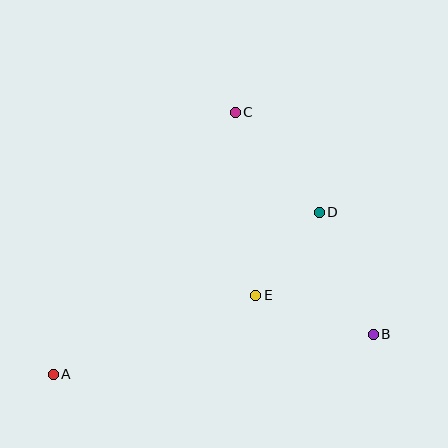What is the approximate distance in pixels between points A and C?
The distance between A and C is approximately 319 pixels.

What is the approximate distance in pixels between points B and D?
The distance between B and D is approximately 133 pixels.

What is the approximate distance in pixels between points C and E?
The distance between C and E is approximately 184 pixels.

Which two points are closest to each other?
Points D and E are closest to each other.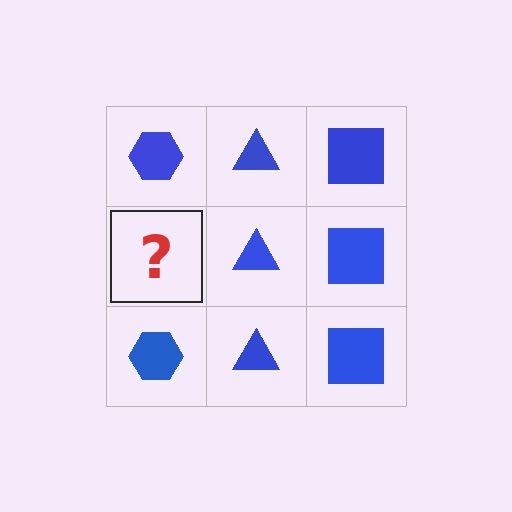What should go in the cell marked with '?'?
The missing cell should contain a blue hexagon.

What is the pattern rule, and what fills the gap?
The rule is that each column has a consistent shape. The gap should be filled with a blue hexagon.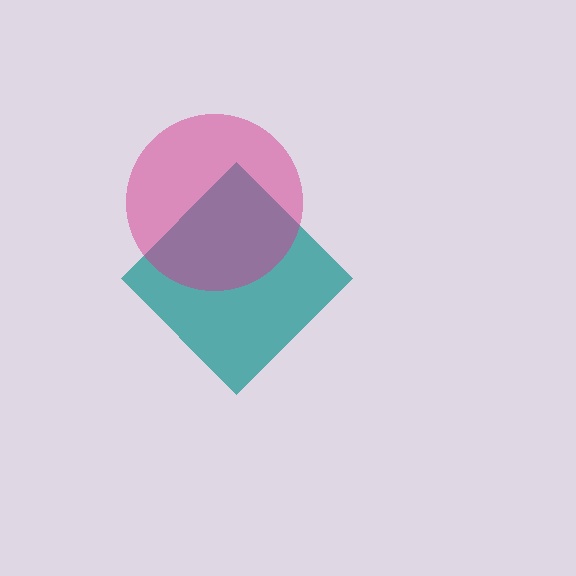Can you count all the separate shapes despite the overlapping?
Yes, there are 2 separate shapes.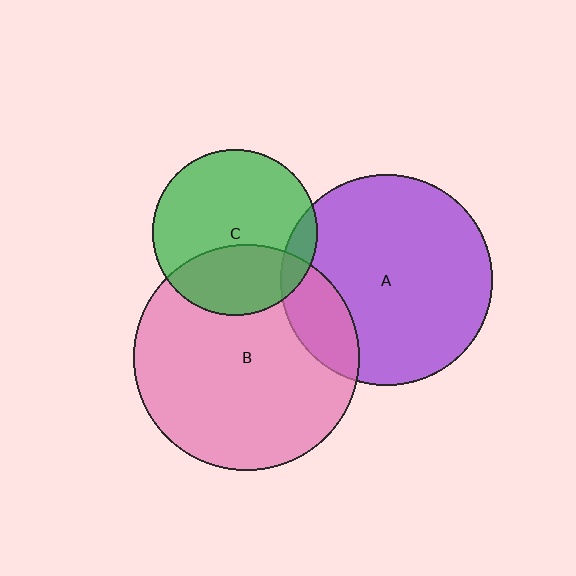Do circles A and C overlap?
Yes.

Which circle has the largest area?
Circle B (pink).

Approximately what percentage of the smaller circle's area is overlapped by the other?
Approximately 10%.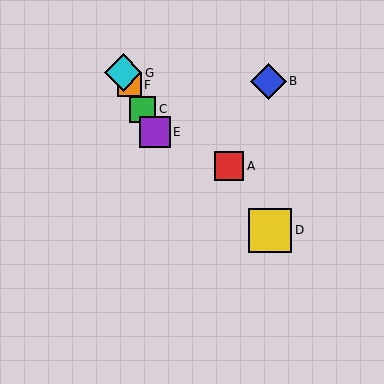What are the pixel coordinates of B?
Object B is at (269, 81).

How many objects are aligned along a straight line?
4 objects (C, E, F, G) are aligned along a straight line.